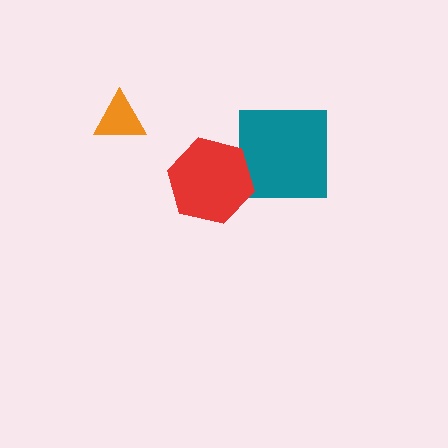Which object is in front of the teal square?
The red hexagon is in front of the teal square.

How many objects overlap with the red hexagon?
1 object overlaps with the red hexagon.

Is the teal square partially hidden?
Yes, it is partially covered by another shape.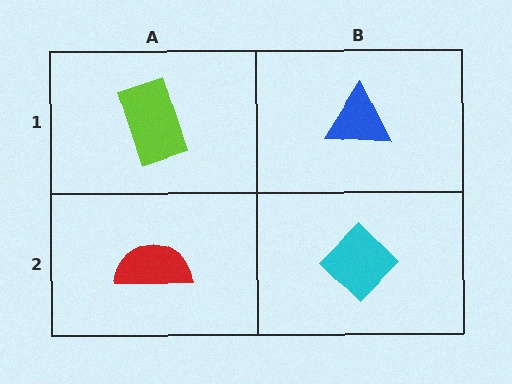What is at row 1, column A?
A lime rectangle.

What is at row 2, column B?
A cyan diamond.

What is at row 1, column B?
A blue triangle.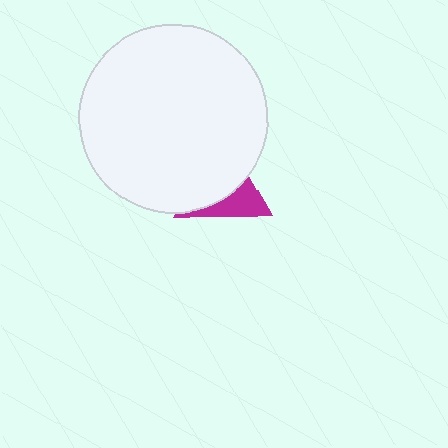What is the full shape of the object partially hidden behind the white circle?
The partially hidden object is a magenta triangle.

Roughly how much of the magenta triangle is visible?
A small part of it is visible (roughly 38%).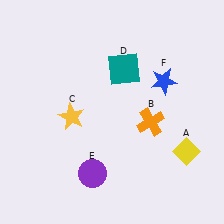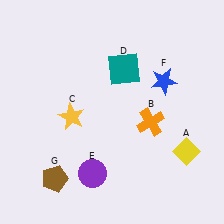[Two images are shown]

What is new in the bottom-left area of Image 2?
A brown pentagon (G) was added in the bottom-left area of Image 2.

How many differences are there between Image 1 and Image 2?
There is 1 difference between the two images.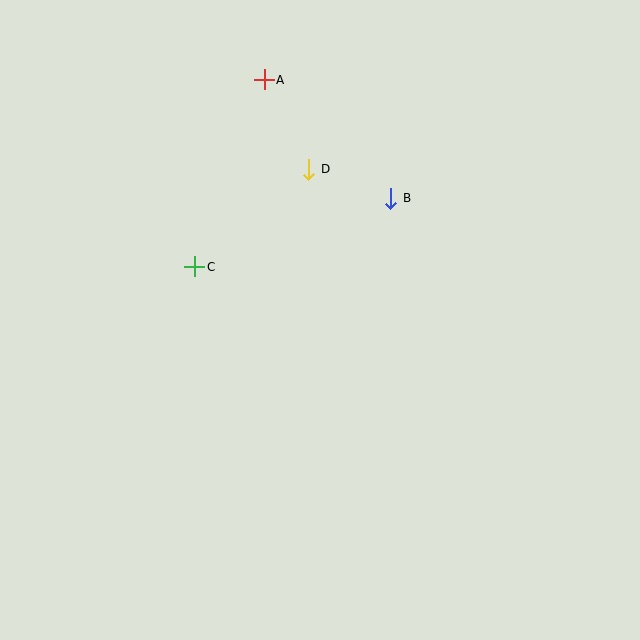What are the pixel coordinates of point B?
Point B is at (391, 198).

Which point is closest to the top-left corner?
Point A is closest to the top-left corner.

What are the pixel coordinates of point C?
Point C is at (195, 267).